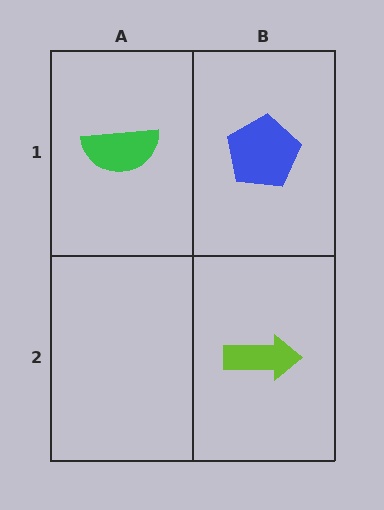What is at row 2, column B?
A lime arrow.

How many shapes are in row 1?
2 shapes.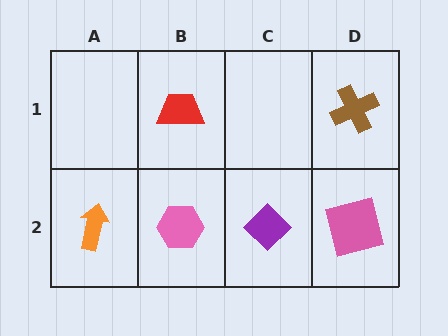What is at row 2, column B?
A pink hexagon.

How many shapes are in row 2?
4 shapes.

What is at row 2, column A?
An orange arrow.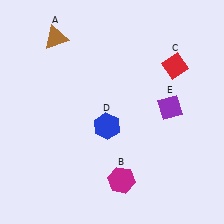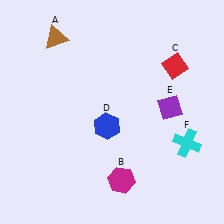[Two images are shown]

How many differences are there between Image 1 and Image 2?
There is 1 difference between the two images.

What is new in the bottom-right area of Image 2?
A cyan cross (F) was added in the bottom-right area of Image 2.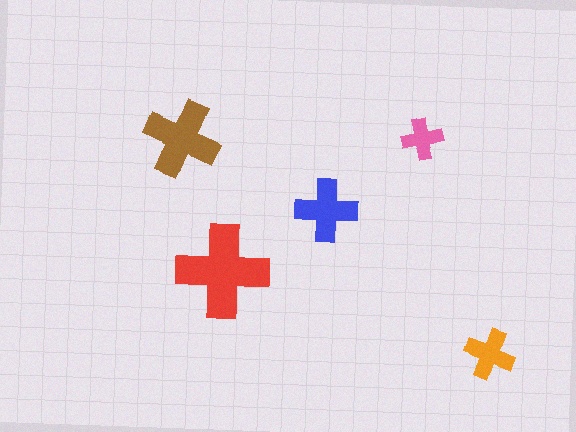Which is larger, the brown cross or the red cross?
The red one.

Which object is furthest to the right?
The orange cross is rightmost.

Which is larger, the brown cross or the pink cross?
The brown one.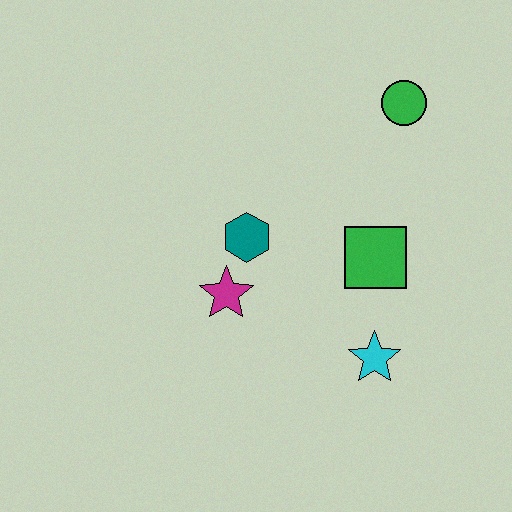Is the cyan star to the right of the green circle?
No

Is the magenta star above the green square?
No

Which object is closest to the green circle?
The green square is closest to the green circle.